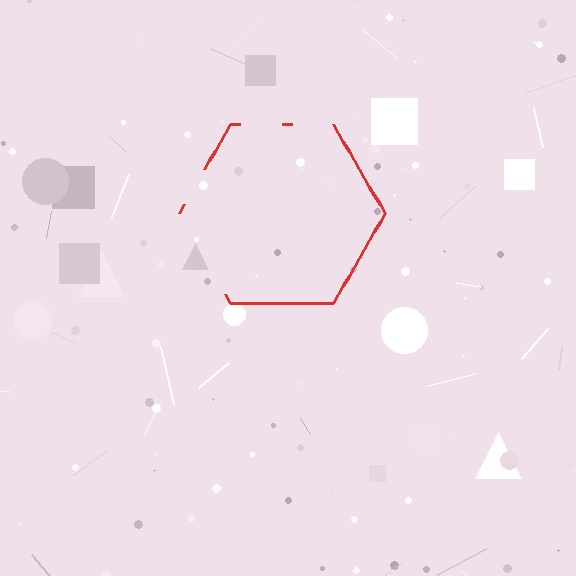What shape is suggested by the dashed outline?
The dashed outline suggests a hexagon.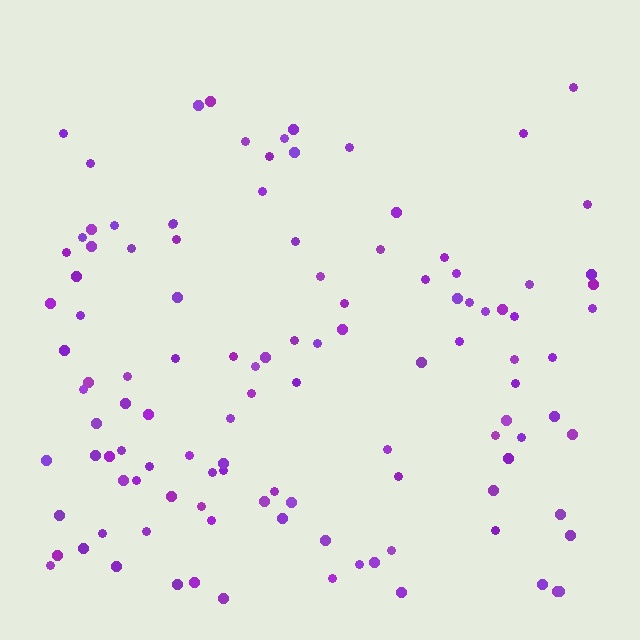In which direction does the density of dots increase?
From top to bottom, with the bottom side densest.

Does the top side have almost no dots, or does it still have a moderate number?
Still a moderate number, just noticeably fewer than the bottom.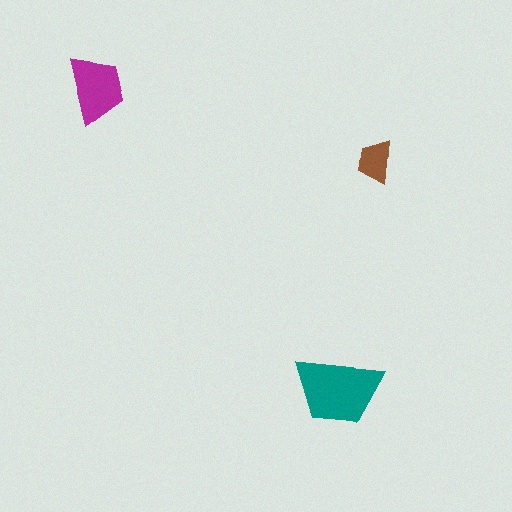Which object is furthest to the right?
The brown trapezoid is rightmost.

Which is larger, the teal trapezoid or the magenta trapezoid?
The teal one.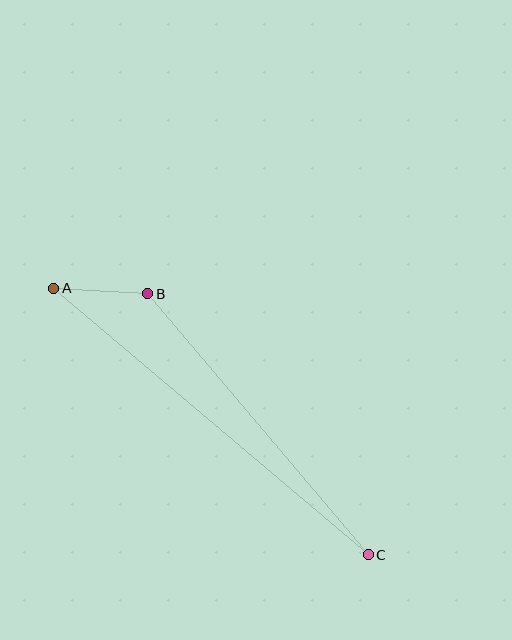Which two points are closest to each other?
Points A and B are closest to each other.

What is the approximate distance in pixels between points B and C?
The distance between B and C is approximately 341 pixels.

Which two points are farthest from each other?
Points A and C are farthest from each other.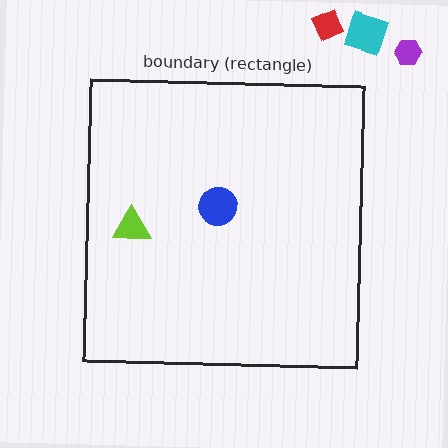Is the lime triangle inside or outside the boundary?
Inside.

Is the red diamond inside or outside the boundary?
Outside.